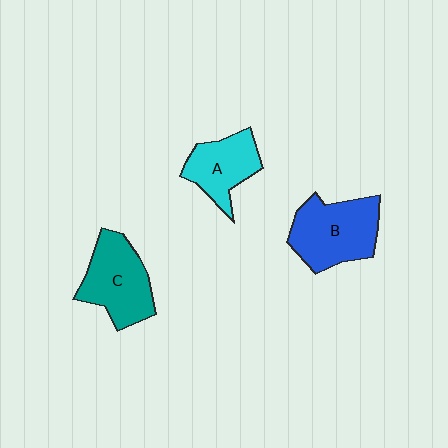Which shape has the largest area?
Shape B (blue).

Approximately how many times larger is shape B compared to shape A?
Approximately 1.4 times.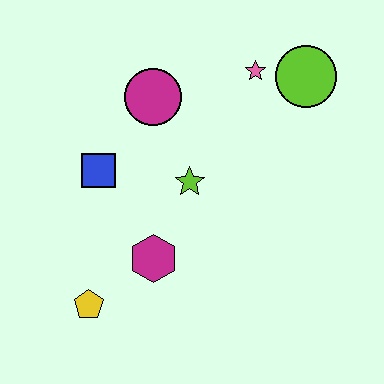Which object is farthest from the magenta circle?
The yellow pentagon is farthest from the magenta circle.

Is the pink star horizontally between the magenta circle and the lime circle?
Yes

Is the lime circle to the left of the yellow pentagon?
No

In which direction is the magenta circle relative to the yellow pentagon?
The magenta circle is above the yellow pentagon.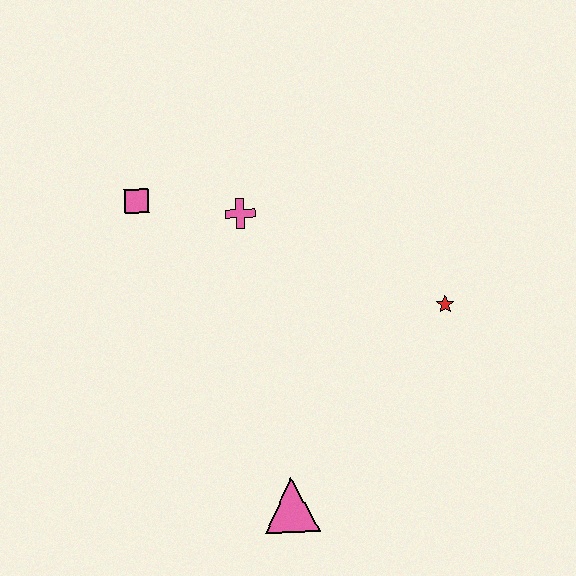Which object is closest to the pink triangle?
The red star is closest to the pink triangle.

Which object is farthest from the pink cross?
The pink triangle is farthest from the pink cross.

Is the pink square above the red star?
Yes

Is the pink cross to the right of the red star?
No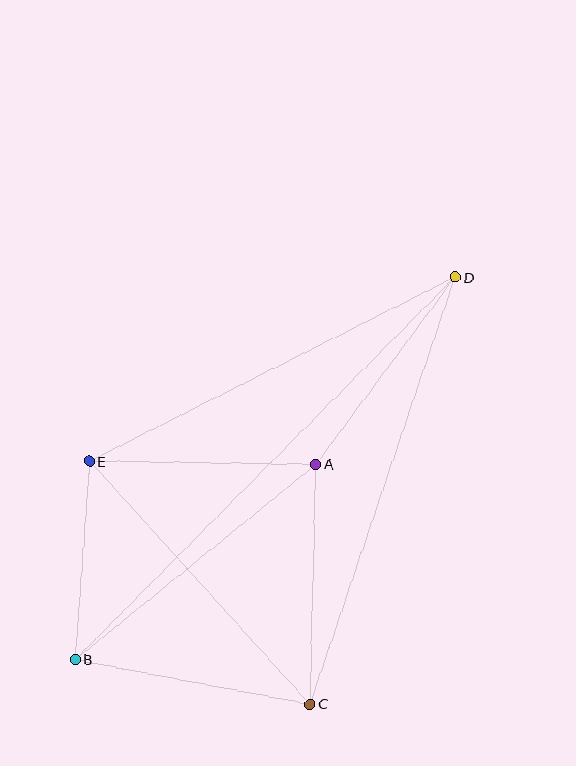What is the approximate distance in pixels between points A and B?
The distance between A and B is approximately 310 pixels.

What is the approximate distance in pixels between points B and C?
The distance between B and C is approximately 239 pixels.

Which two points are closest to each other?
Points B and E are closest to each other.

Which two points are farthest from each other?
Points B and D are farthest from each other.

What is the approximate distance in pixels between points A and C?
The distance between A and C is approximately 240 pixels.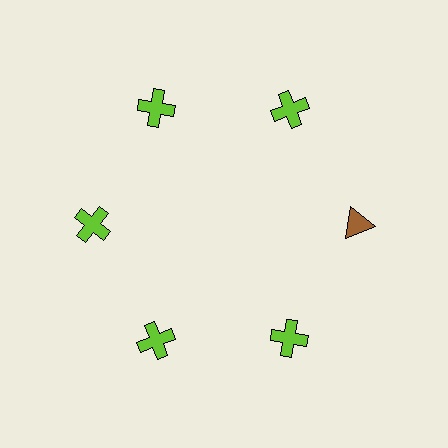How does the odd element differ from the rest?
It differs in both color (brown instead of lime) and shape (triangle instead of cross).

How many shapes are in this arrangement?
There are 6 shapes arranged in a ring pattern.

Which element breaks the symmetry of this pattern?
The brown triangle at roughly the 3 o'clock position breaks the symmetry. All other shapes are lime crosses.